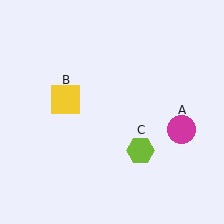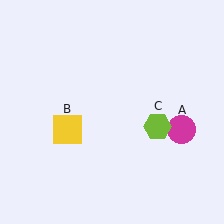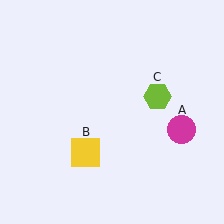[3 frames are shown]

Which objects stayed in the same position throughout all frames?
Magenta circle (object A) remained stationary.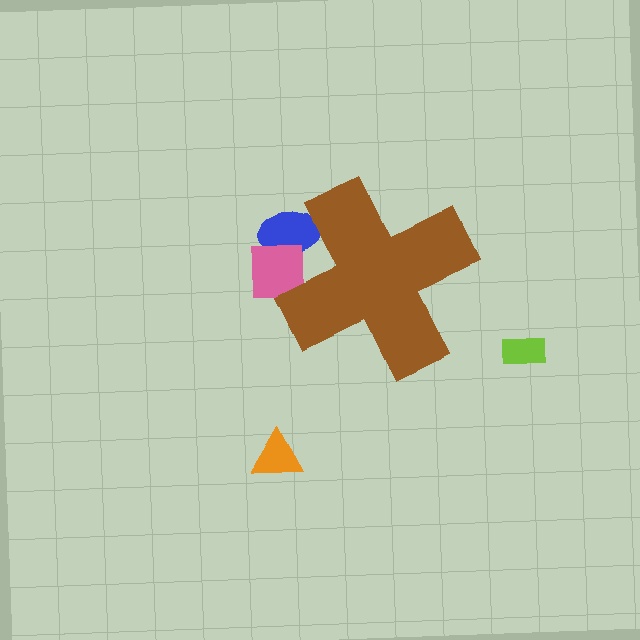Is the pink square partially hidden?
Yes, the pink square is partially hidden behind the brown cross.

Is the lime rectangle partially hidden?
No, the lime rectangle is fully visible.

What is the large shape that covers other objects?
A brown cross.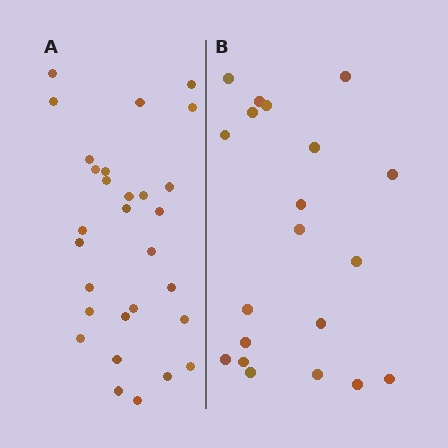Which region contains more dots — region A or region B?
Region A (the left region) has more dots.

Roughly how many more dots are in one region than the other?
Region A has roughly 8 or so more dots than region B.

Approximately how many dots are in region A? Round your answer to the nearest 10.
About 30 dots. (The exact count is 29, which rounds to 30.)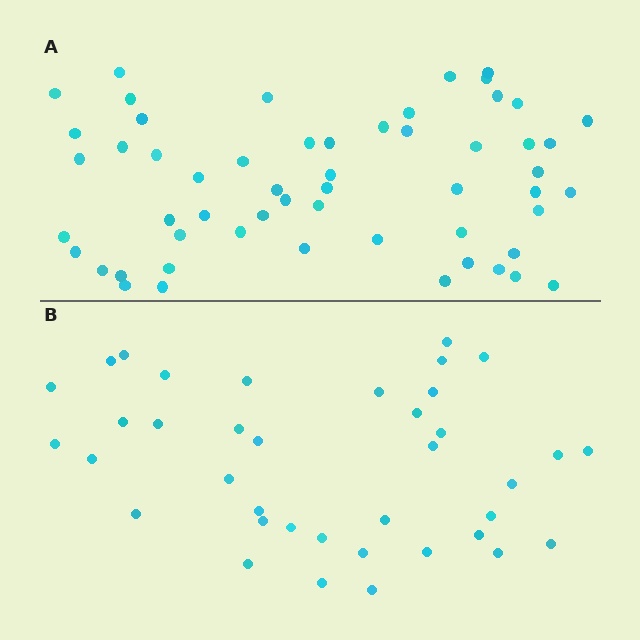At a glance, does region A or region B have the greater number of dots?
Region A (the top region) has more dots.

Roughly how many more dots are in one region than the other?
Region A has approximately 20 more dots than region B.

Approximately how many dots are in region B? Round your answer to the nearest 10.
About 40 dots. (The exact count is 38, which rounds to 40.)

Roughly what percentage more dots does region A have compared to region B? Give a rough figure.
About 45% more.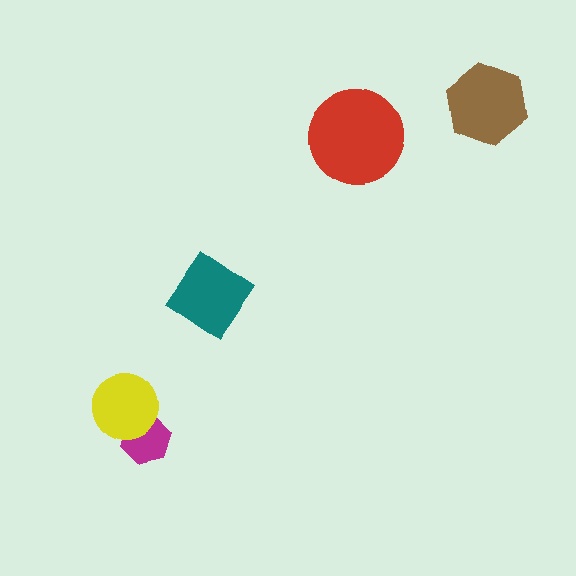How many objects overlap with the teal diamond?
0 objects overlap with the teal diamond.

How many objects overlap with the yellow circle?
1 object overlaps with the yellow circle.